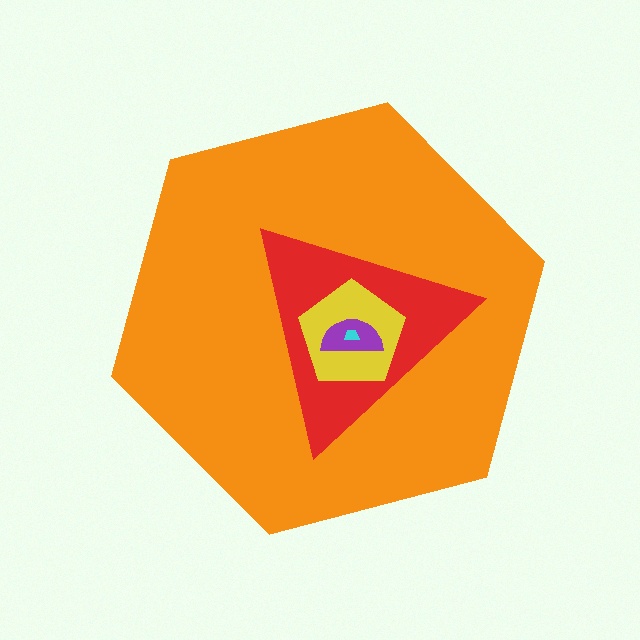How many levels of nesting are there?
5.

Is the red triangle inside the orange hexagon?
Yes.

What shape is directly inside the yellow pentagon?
The purple semicircle.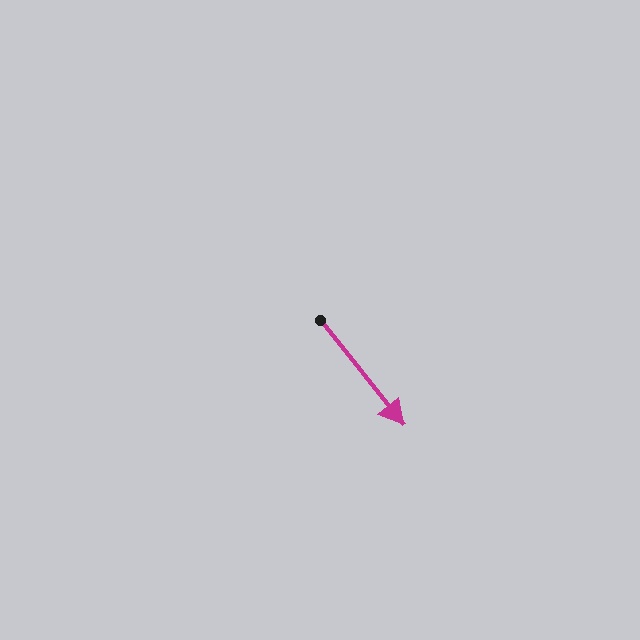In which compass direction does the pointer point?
Southeast.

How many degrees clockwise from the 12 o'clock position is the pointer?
Approximately 142 degrees.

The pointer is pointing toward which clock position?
Roughly 5 o'clock.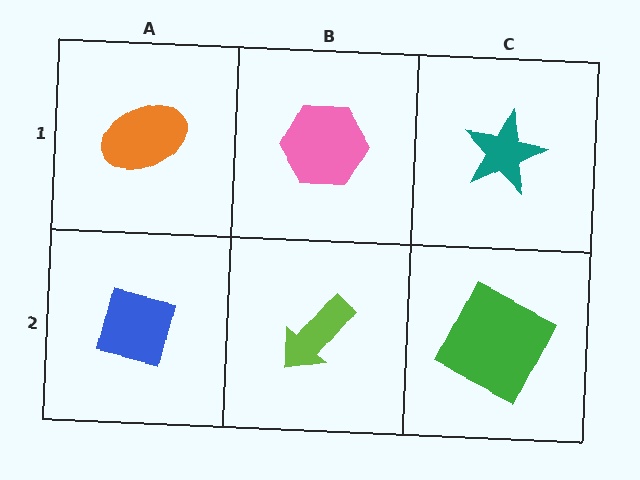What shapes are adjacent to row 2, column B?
A pink hexagon (row 1, column B), a blue square (row 2, column A), a green square (row 2, column C).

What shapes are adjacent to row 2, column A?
An orange ellipse (row 1, column A), a lime arrow (row 2, column B).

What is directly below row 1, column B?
A lime arrow.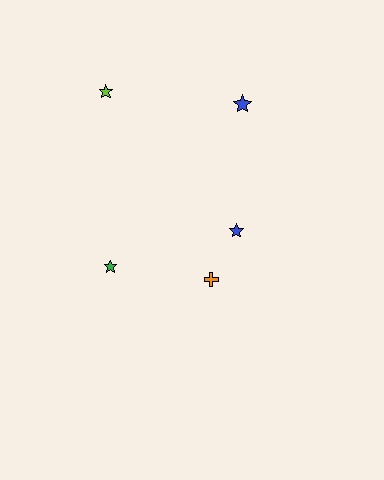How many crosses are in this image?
There is 1 cross.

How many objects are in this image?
There are 5 objects.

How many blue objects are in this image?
There are 2 blue objects.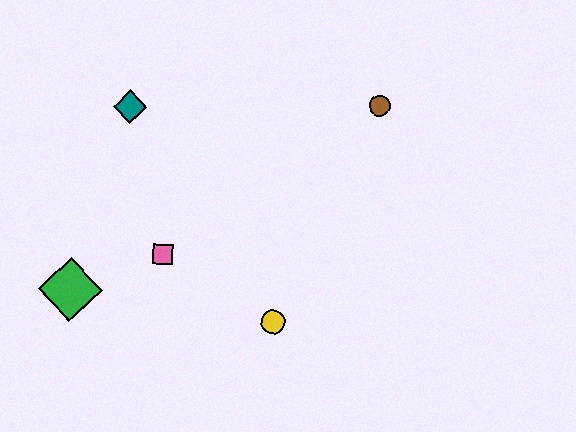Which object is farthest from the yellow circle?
The teal diamond is farthest from the yellow circle.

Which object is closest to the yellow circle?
The pink square is closest to the yellow circle.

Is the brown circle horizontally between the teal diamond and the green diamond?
No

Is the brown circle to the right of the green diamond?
Yes